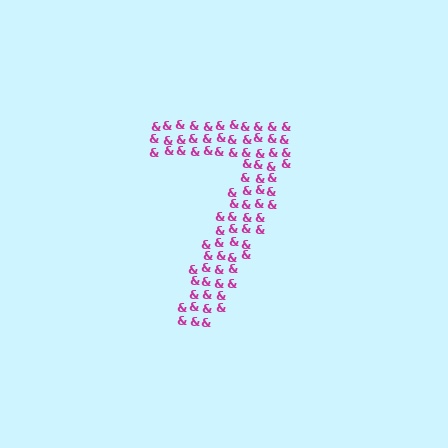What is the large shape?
The large shape is the digit 7.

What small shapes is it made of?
It is made of small ampersands.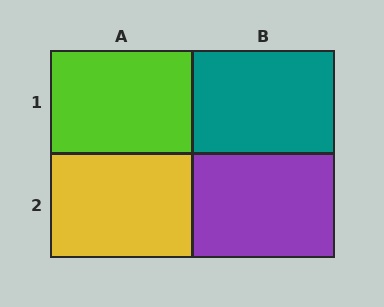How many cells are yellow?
1 cell is yellow.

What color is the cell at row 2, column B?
Purple.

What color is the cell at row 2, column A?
Yellow.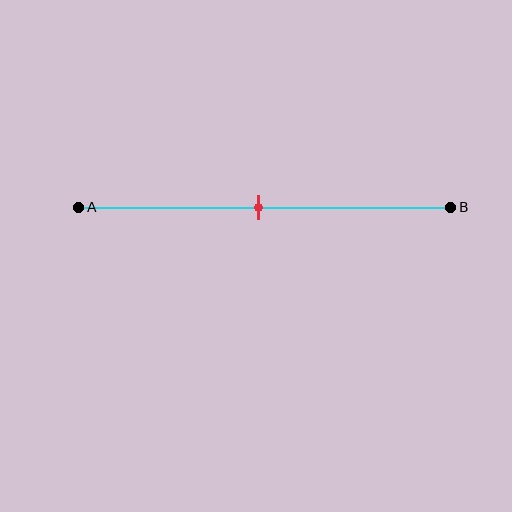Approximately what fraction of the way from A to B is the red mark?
The red mark is approximately 50% of the way from A to B.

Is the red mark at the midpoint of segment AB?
Yes, the mark is approximately at the midpoint.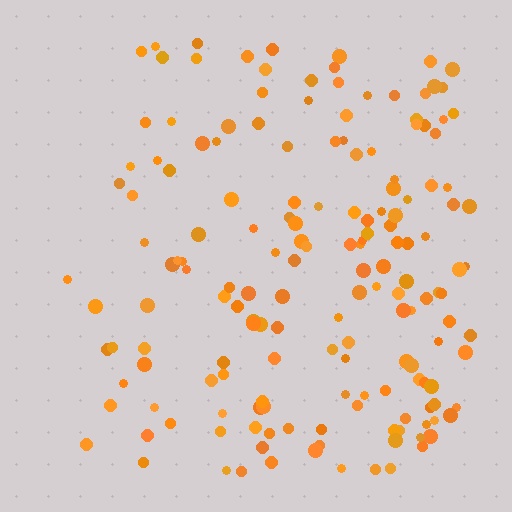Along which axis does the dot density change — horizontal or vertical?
Horizontal.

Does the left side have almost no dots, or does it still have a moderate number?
Still a moderate number, just noticeably fewer than the right.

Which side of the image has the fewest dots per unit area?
The left.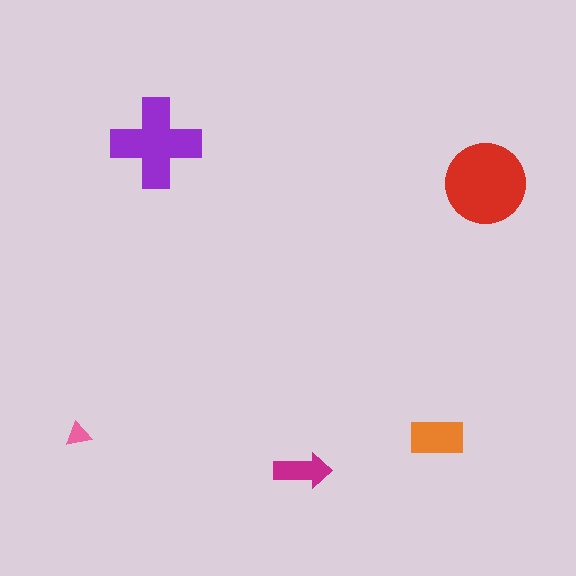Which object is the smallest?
The pink triangle.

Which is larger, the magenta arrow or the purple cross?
The purple cross.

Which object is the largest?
The red circle.